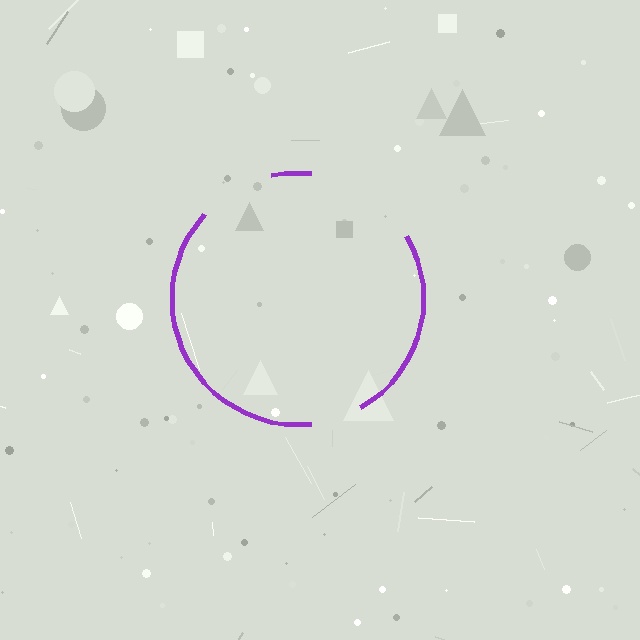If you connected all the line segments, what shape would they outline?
They would outline a circle.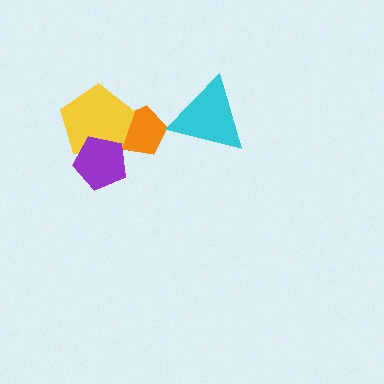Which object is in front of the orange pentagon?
The yellow pentagon is in front of the orange pentagon.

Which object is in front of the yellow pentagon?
The purple pentagon is in front of the yellow pentagon.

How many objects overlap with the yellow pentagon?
2 objects overlap with the yellow pentagon.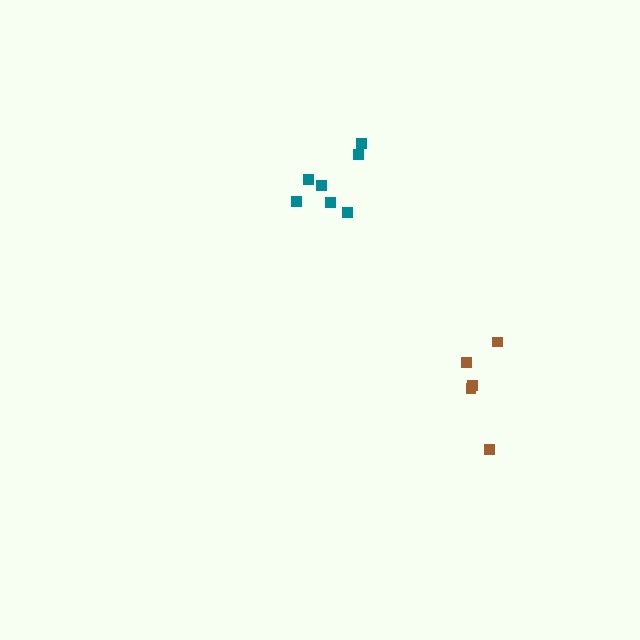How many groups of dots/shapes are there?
There are 2 groups.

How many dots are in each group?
Group 1: 7 dots, Group 2: 5 dots (12 total).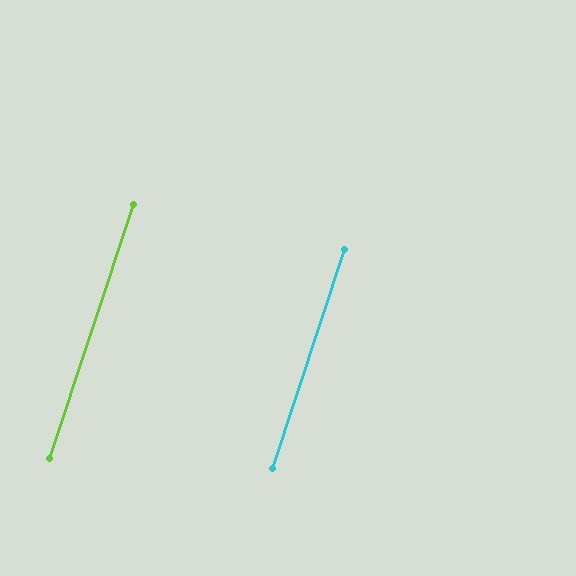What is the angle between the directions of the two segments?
Approximately 0 degrees.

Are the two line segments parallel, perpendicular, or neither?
Parallel — their directions differ by only 0.1°.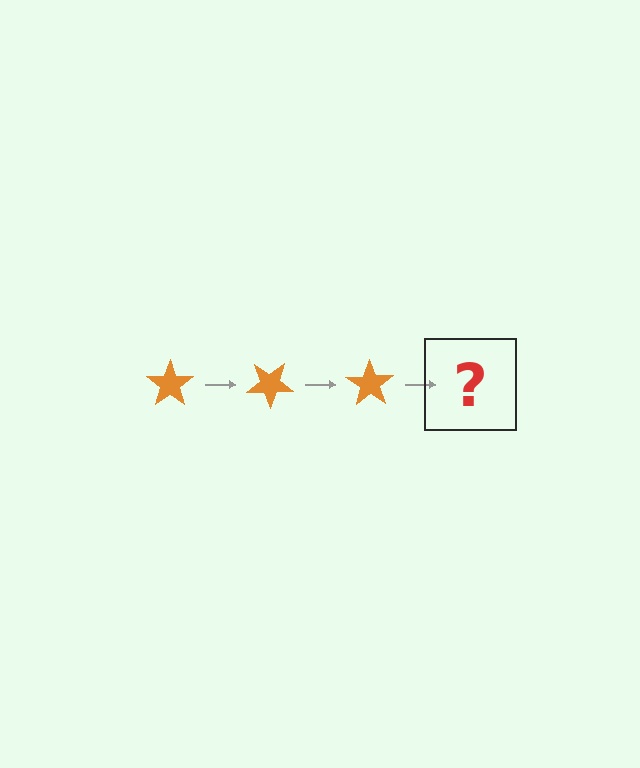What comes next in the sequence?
The next element should be an orange star rotated 105 degrees.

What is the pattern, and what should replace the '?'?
The pattern is that the star rotates 35 degrees each step. The '?' should be an orange star rotated 105 degrees.